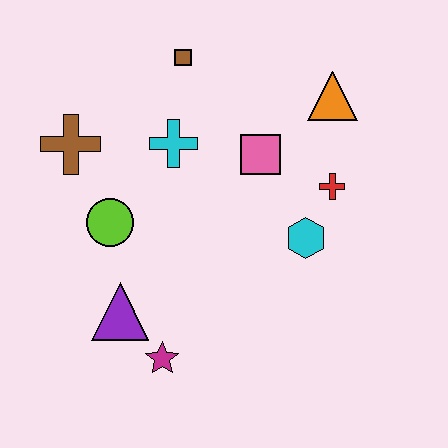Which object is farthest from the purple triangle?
The orange triangle is farthest from the purple triangle.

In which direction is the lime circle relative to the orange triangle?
The lime circle is to the left of the orange triangle.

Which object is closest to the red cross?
The cyan hexagon is closest to the red cross.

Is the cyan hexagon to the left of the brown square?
No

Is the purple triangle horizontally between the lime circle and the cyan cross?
Yes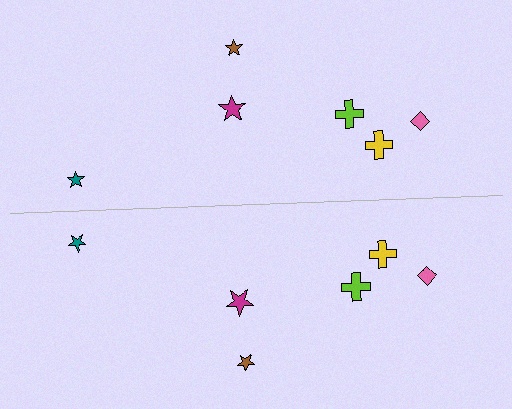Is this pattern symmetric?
Yes, this pattern has bilateral (reflection) symmetry.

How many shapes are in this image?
There are 12 shapes in this image.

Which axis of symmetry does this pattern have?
The pattern has a horizontal axis of symmetry running through the center of the image.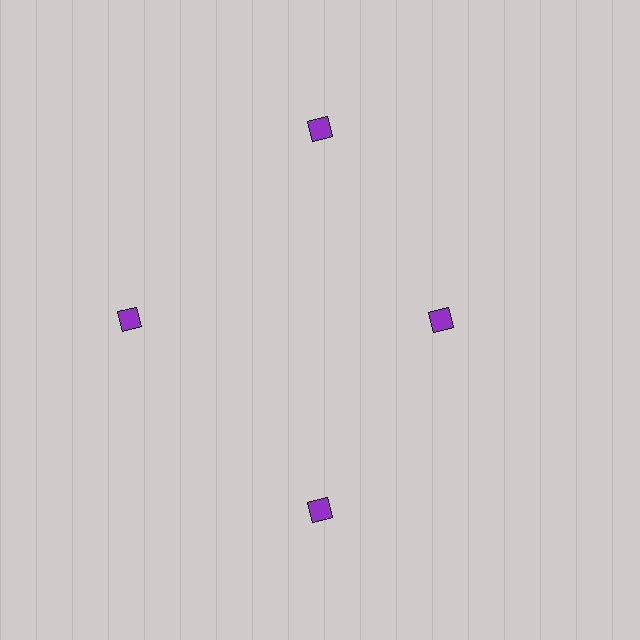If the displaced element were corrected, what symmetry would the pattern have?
It would have 4-fold rotational symmetry — the pattern would map onto itself every 90 degrees.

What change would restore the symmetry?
The symmetry would be restored by moving it outward, back onto the ring so that all 4 diamonds sit at equal angles and equal distance from the center.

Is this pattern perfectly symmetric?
No. The 4 purple diamonds are arranged in a ring, but one element near the 3 o'clock position is pulled inward toward the center, breaking the 4-fold rotational symmetry.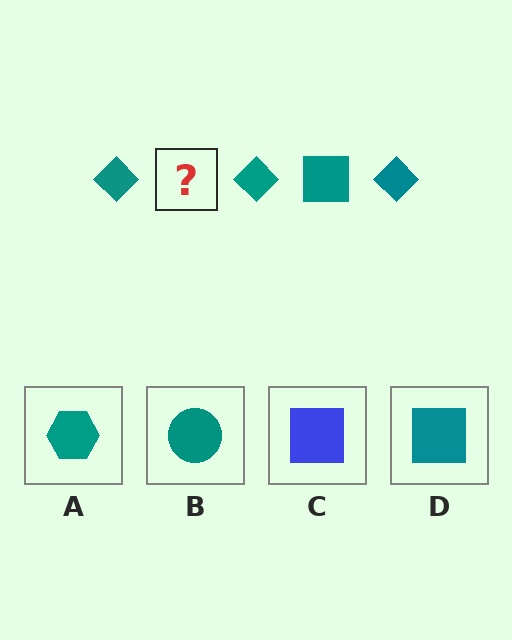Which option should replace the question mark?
Option D.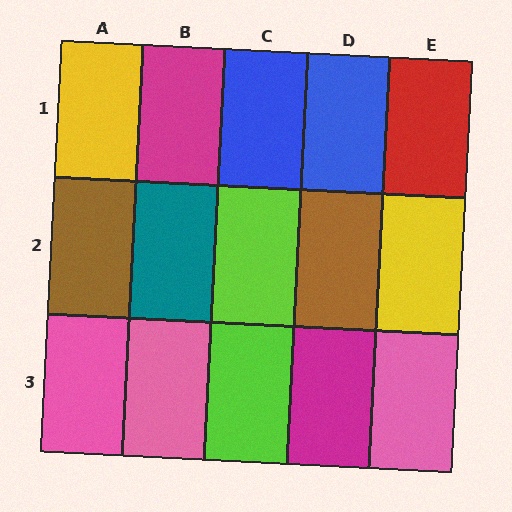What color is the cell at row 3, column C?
Lime.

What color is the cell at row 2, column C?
Lime.